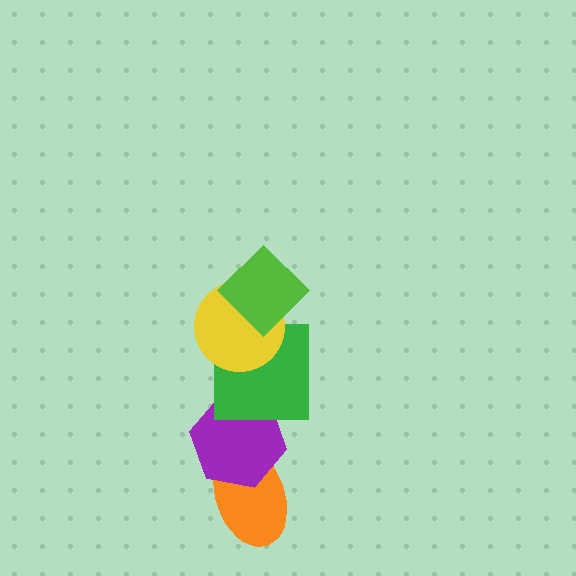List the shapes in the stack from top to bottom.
From top to bottom: the lime diamond, the yellow circle, the green square, the purple hexagon, the orange ellipse.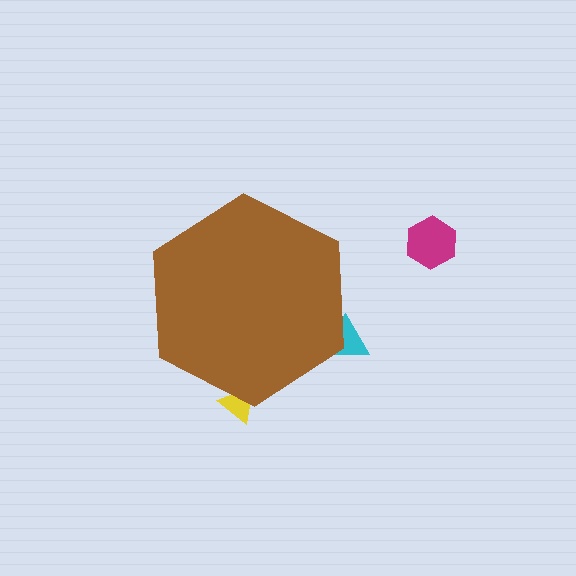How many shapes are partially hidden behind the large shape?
2 shapes are partially hidden.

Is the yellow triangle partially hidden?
Yes, the yellow triangle is partially hidden behind the brown hexagon.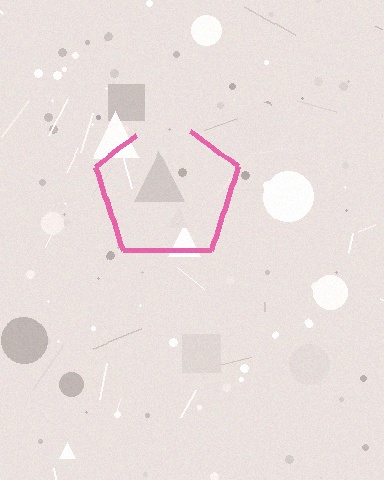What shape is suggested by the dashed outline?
The dashed outline suggests a pentagon.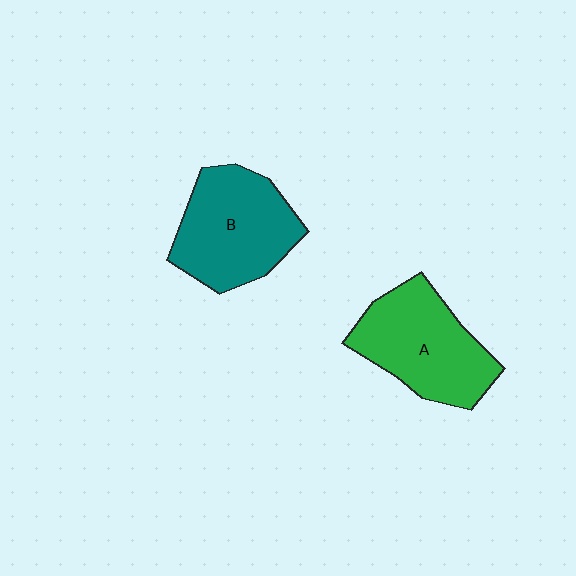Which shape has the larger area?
Shape B (teal).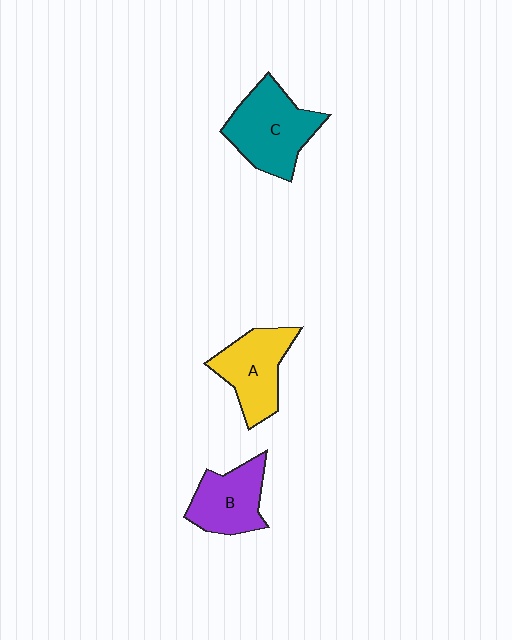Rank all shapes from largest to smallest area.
From largest to smallest: C (teal), A (yellow), B (purple).